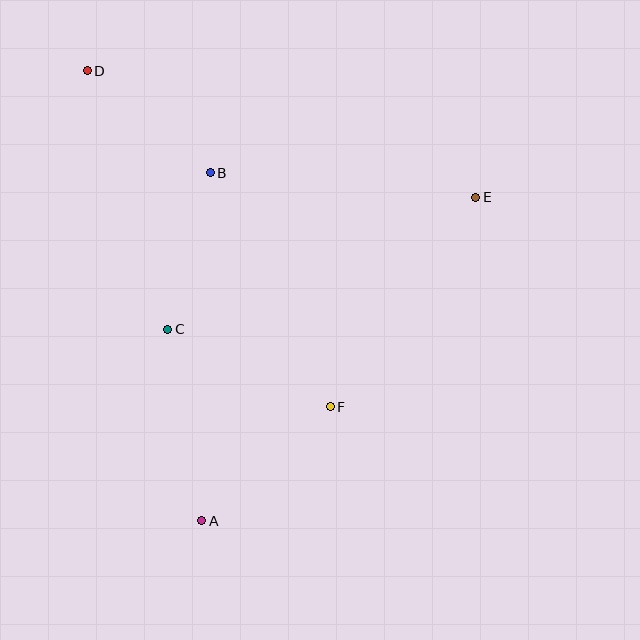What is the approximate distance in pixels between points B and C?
The distance between B and C is approximately 162 pixels.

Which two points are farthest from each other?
Points A and D are farthest from each other.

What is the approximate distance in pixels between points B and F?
The distance between B and F is approximately 263 pixels.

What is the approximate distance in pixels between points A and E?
The distance between A and E is approximately 424 pixels.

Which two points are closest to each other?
Points B and D are closest to each other.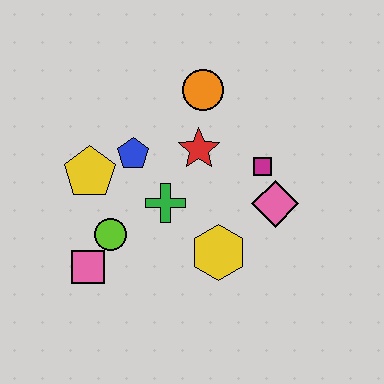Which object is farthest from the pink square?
The orange circle is farthest from the pink square.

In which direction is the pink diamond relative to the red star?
The pink diamond is to the right of the red star.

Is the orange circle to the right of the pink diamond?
No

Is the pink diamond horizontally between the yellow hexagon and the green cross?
No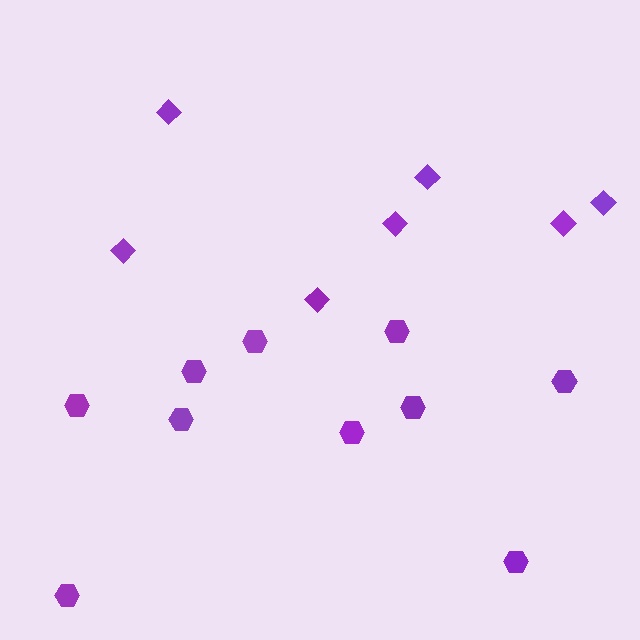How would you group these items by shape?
There are 2 groups: one group of hexagons (10) and one group of diamonds (7).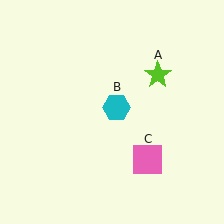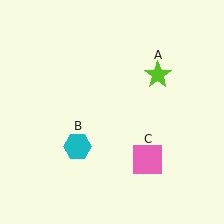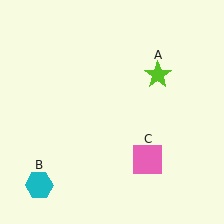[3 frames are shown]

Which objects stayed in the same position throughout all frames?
Lime star (object A) and pink square (object C) remained stationary.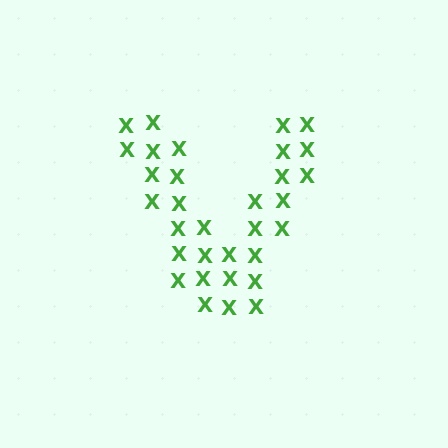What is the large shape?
The large shape is the letter V.